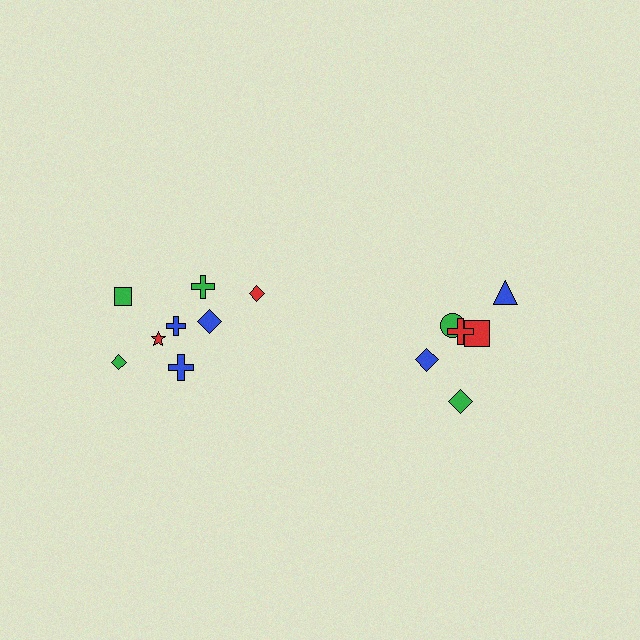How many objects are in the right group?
There are 6 objects.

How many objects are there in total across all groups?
There are 14 objects.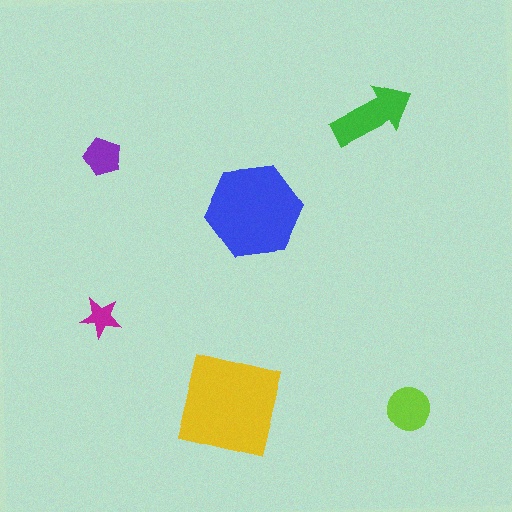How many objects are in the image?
There are 6 objects in the image.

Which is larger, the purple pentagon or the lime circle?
The lime circle.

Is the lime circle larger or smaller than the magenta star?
Larger.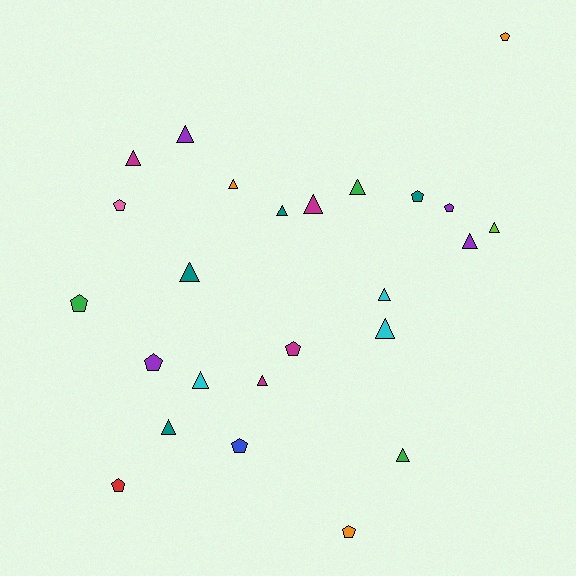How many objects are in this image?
There are 25 objects.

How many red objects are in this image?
There is 1 red object.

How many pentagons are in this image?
There are 10 pentagons.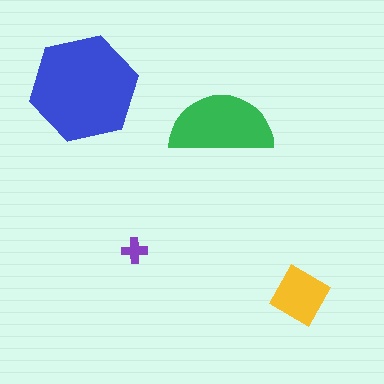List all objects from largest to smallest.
The blue hexagon, the green semicircle, the yellow diamond, the purple cross.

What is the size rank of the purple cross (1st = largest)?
4th.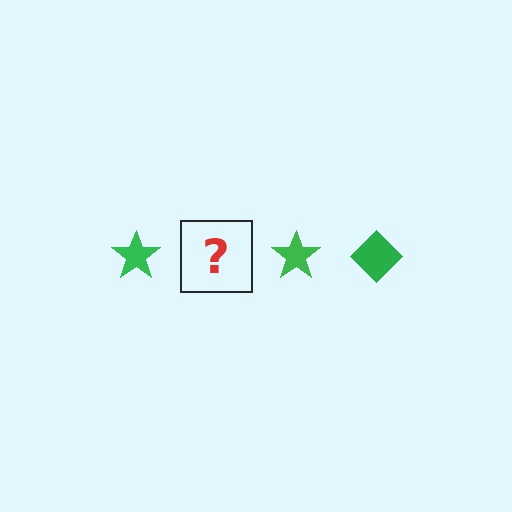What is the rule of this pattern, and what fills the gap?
The rule is that the pattern cycles through star, diamond shapes in green. The gap should be filled with a green diamond.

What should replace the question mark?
The question mark should be replaced with a green diamond.